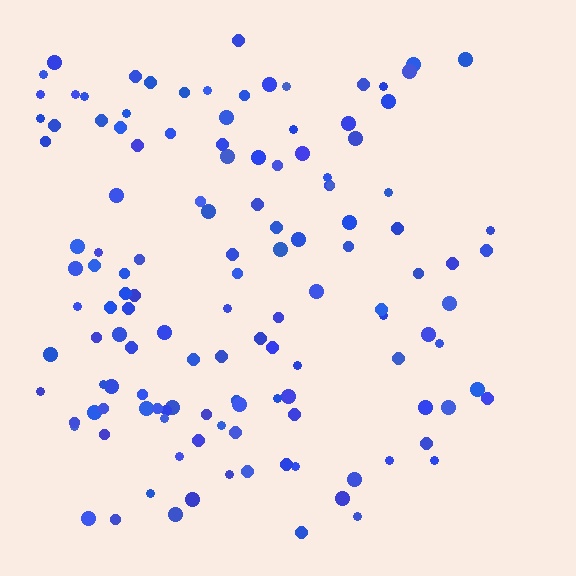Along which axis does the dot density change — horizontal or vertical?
Horizontal.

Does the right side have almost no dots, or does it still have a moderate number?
Still a moderate number, just noticeably fewer than the left.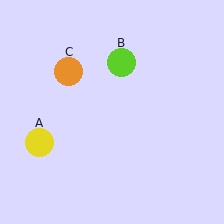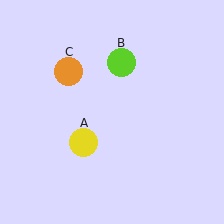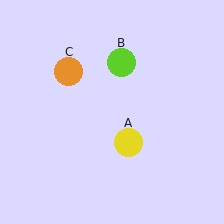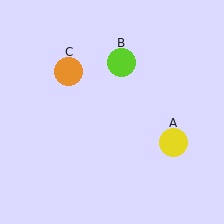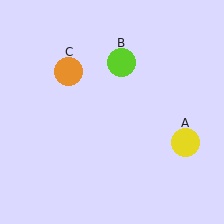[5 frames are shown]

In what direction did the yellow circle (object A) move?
The yellow circle (object A) moved right.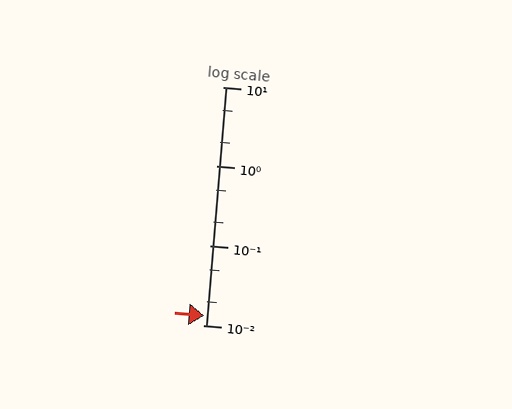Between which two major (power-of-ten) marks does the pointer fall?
The pointer is between 0.01 and 0.1.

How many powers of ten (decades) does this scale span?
The scale spans 3 decades, from 0.01 to 10.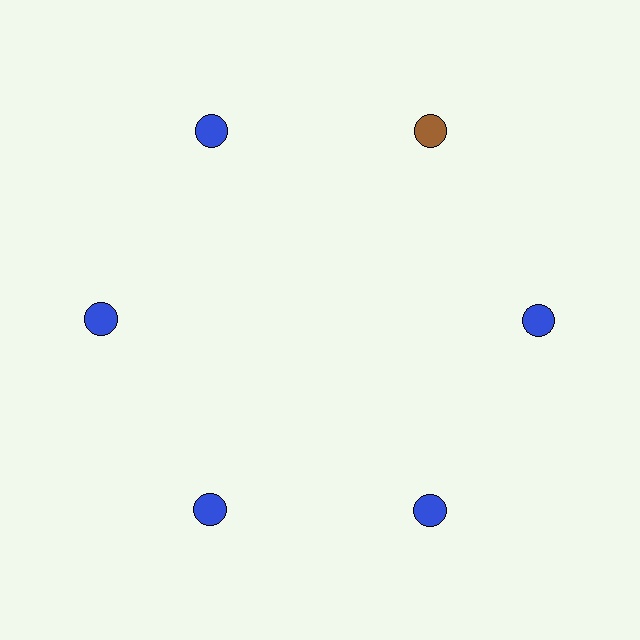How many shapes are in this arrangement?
There are 6 shapes arranged in a ring pattern.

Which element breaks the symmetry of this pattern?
The brown circle at roughly the 1 o'clock position breaks the symmetry. All other shapes are blue circles.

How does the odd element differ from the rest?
It has a different color: brown instead of blue.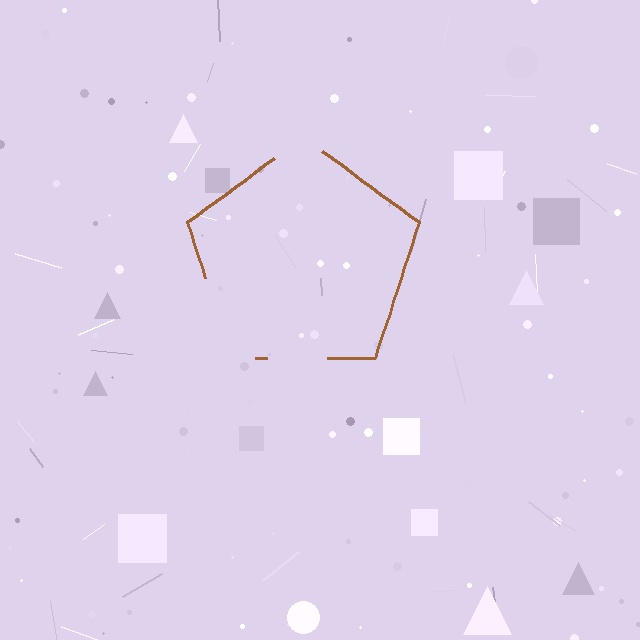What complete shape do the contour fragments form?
The contour fragments form a pentagon.